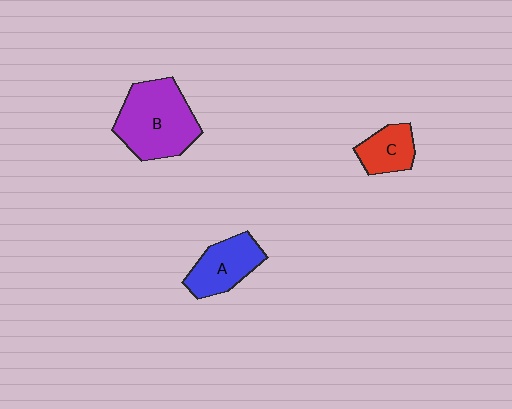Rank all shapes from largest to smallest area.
From largest to smallest: B (purple), A (blue), C (red).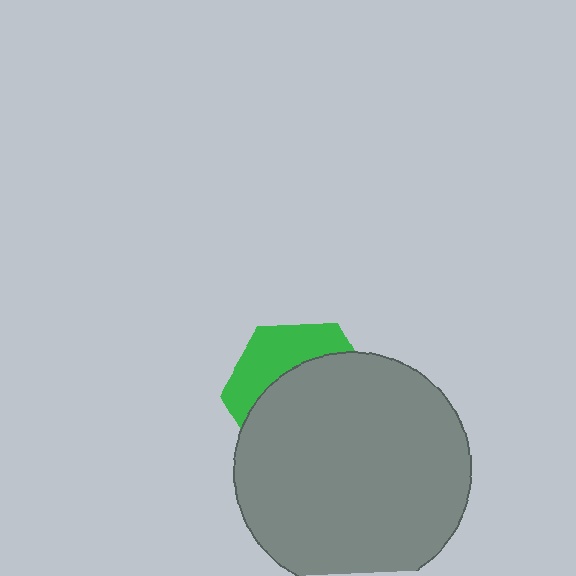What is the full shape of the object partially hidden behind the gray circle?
The partially hidden object is a green hexagon.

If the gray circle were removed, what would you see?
You would see the complete green hexagon.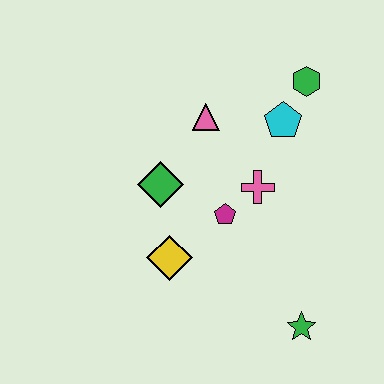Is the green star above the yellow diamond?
No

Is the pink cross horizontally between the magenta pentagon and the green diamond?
No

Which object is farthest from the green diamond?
The green star is farthest from the green diamond.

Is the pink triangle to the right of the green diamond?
Yes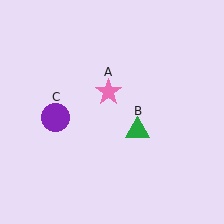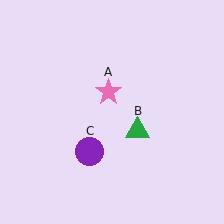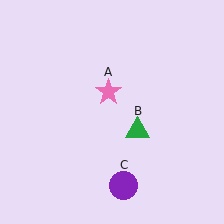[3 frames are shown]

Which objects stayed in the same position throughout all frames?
Pink star (object A) and green triangle (object B) remained stationary.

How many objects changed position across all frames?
1 object changed position: purple circle (object C).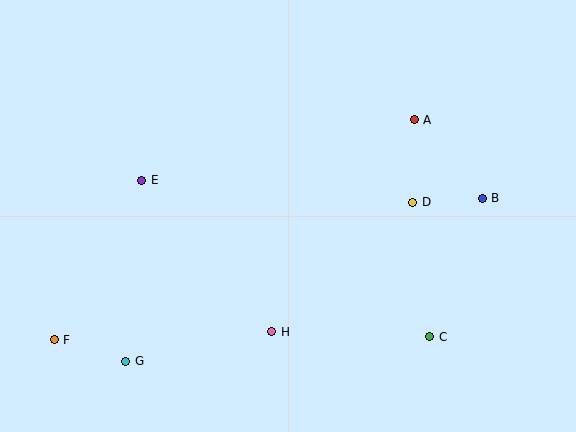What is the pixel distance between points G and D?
The distance between G and D is 328 pixels.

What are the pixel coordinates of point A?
Point A is at (414, 120).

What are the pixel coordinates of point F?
Point F is at (54, 340).